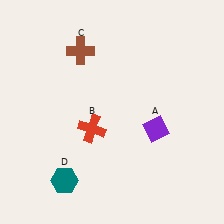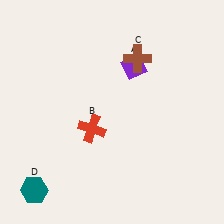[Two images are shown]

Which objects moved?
The objects that moved are: the purple diamond (A), the brown cross (C), the teal hexagon (D).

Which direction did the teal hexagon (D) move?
The teal hexagon (D) moved left.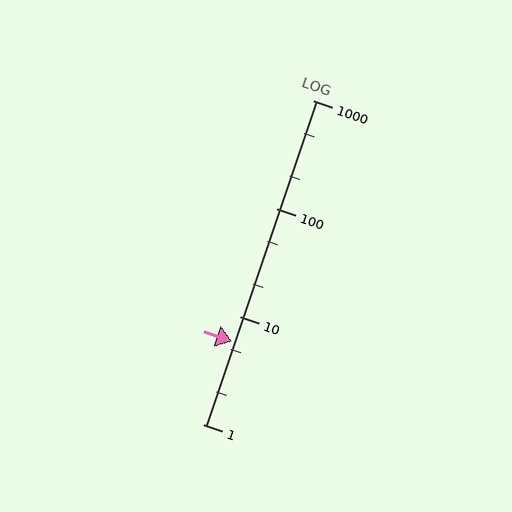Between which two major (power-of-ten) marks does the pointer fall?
The pointer is between 1 and 10.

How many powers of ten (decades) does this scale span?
The scale spans 3 decades, from 1 to 1000.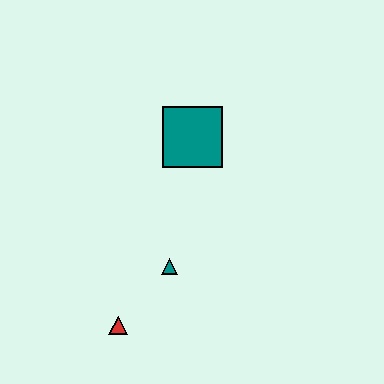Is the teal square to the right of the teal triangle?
Yes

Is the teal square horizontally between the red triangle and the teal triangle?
No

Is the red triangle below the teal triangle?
Yes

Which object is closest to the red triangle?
The teal triangle is closest to the red triangle.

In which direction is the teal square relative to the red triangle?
The teal square is above the red triangle.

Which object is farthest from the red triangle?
The teal square is farthest from the red triangle.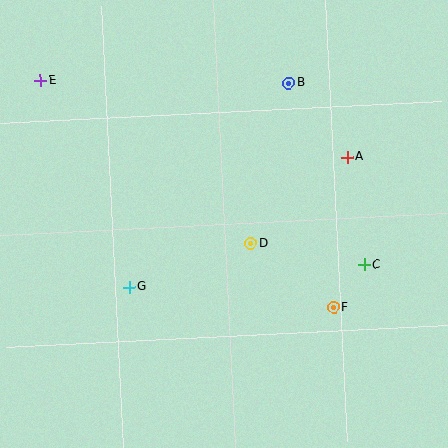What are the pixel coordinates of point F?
Point F is at (334, 308).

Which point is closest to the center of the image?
Point D at (251, 243) is closest to the center.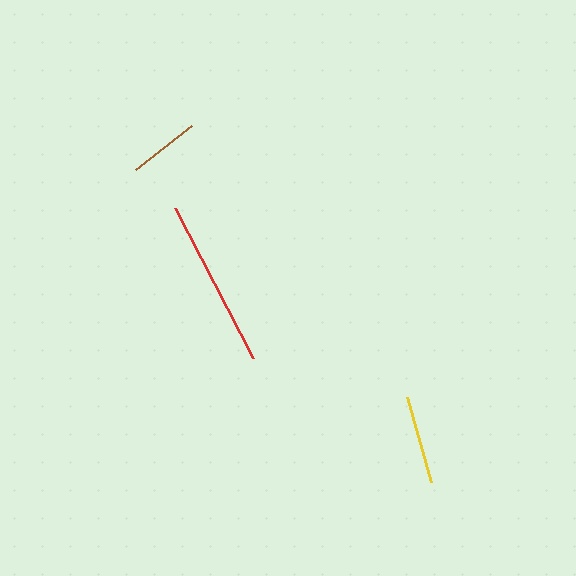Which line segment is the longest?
The red line is the longest at approximately 169 pixels.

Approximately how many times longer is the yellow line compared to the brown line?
The yellow line is approximately 1.2 times the length of the brown line.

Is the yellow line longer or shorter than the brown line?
The yellow line is longer than the brown line.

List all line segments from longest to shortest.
From longest to shortest: red, yellow, brown.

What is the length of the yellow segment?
The yellow segment is approximately 89 pixels long.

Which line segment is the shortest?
The brown line is the shortest at approximately 72 pixels.